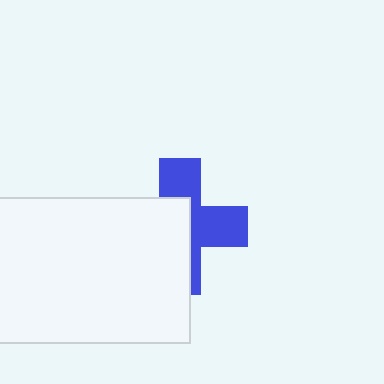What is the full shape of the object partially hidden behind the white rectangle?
The partially hidden object is a blue cross.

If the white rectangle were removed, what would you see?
You would see the complete blue cross.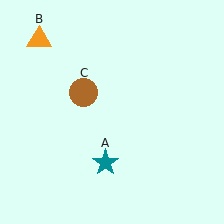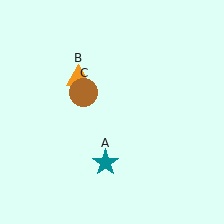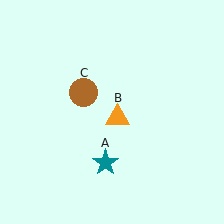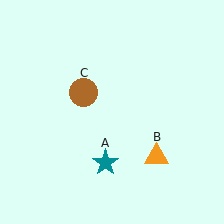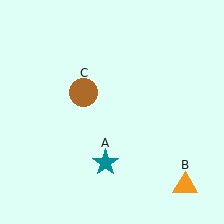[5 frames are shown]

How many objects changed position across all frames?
1 object changed position: orange triangle (object B).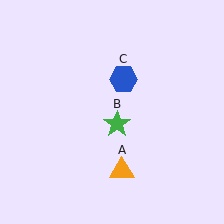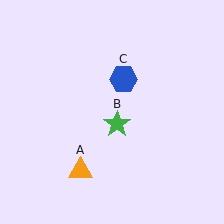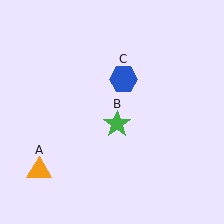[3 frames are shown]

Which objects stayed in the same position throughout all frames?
Green star (object B) and blue hexagon (object C) remained stationary.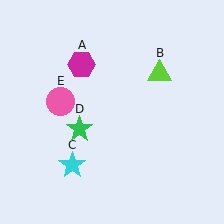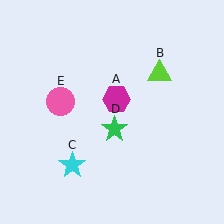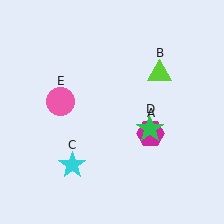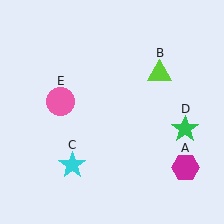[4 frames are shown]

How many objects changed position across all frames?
2 objects changed position: magenta hexagon (object A), green star (object D).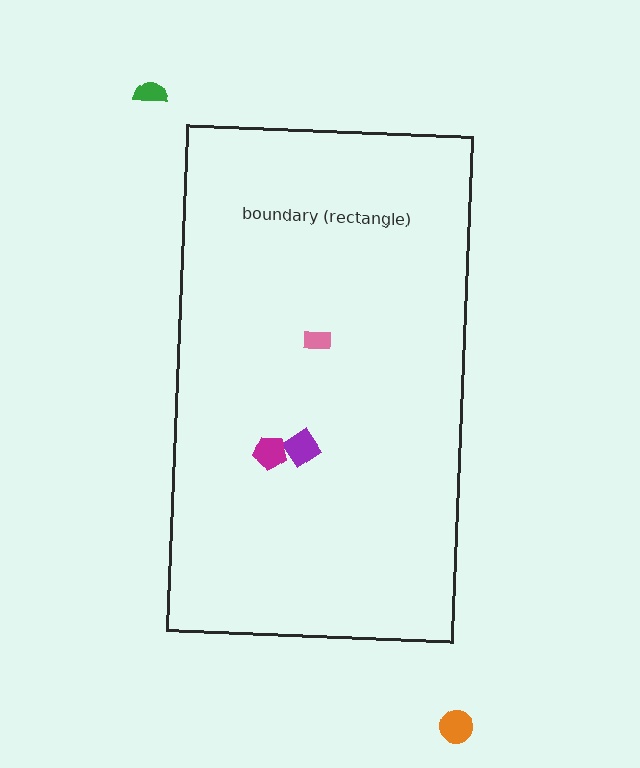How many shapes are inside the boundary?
3 inside, 2 outside.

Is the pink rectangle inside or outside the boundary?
Inside.